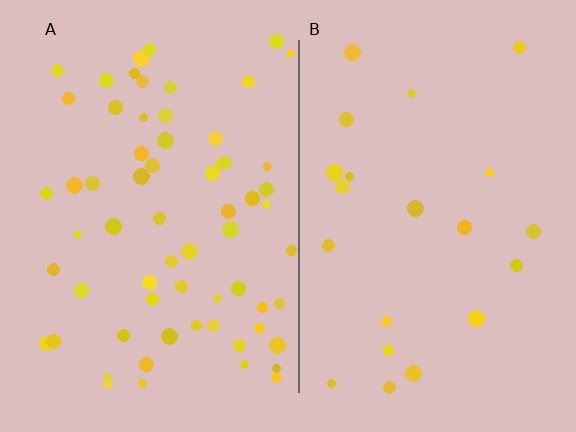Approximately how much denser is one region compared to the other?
Approximately 3.0× — region A over region B.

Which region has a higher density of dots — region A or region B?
A (the left).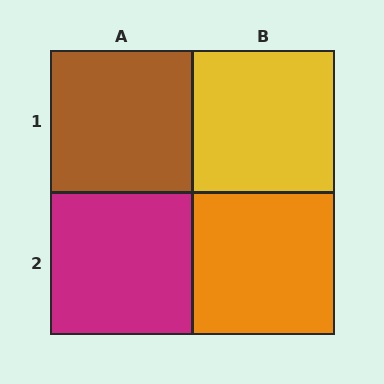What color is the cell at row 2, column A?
Magenta.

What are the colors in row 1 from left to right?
Brown, yellow.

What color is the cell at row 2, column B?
Orange.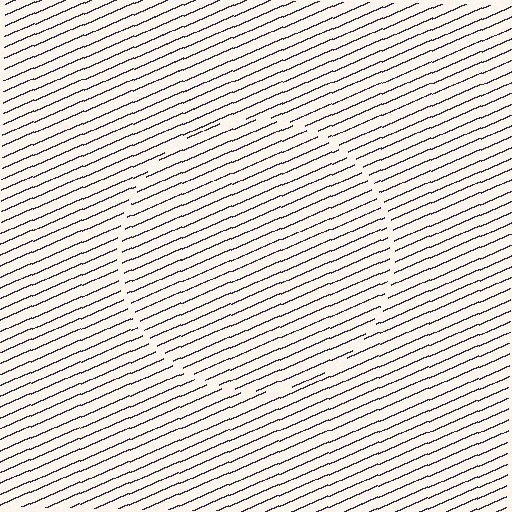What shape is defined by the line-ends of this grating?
An illusory circle. The interior of the shape contains the same grating, shifted by half a period — the contour is defined by the phase discontinuity where line-ends from the inner and outer gratings abut.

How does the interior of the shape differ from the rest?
The interior of the shape contains the same grating, shifted by half a period — the contour is defined by the phase discontinuity where line-ends from the inner and outer gratings abut.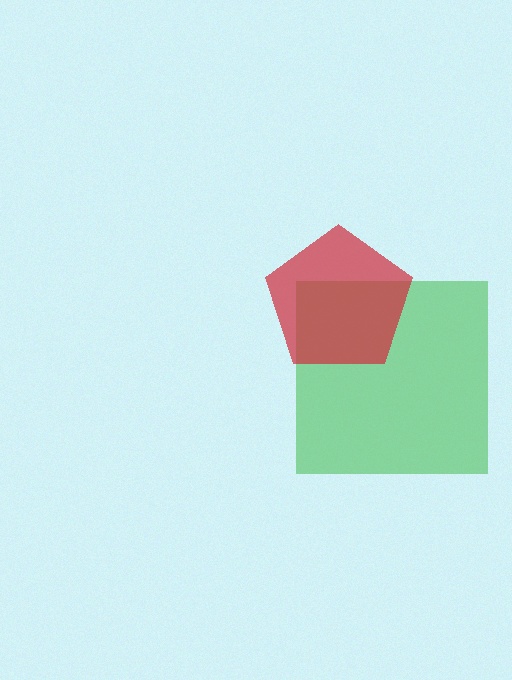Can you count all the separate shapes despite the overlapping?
Yes, there are 2 separate shapes.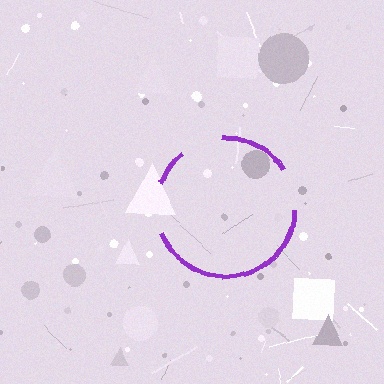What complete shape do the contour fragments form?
The contour fragments form a circle.